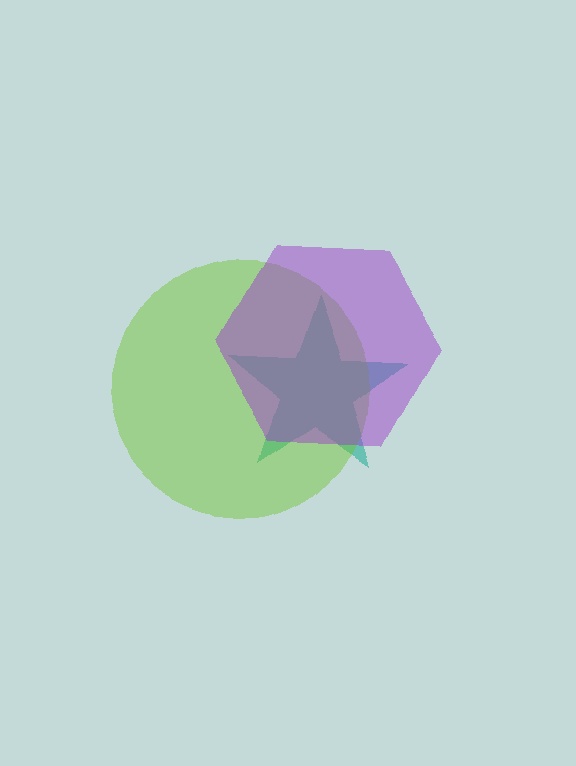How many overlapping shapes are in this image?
There are 3 overlapping shapes in the image.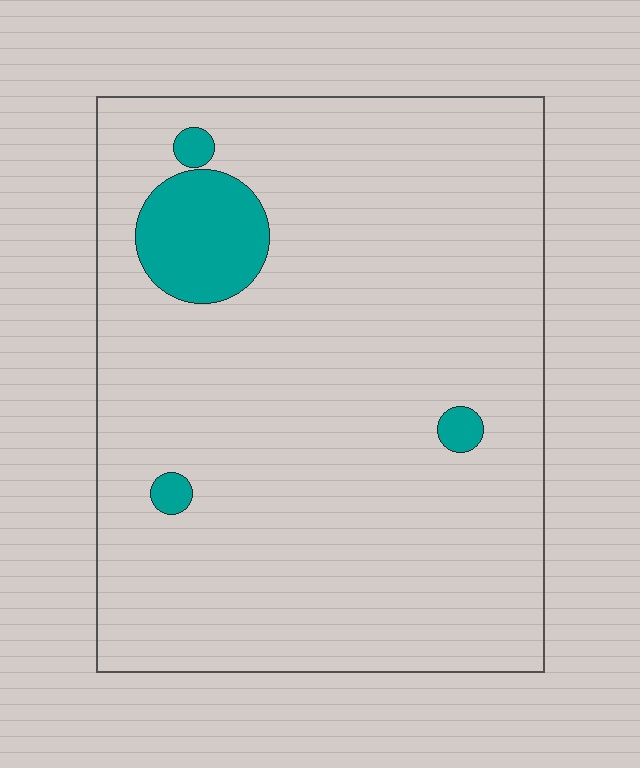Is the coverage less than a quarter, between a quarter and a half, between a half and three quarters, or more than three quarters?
Less than a quarter.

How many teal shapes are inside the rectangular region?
4.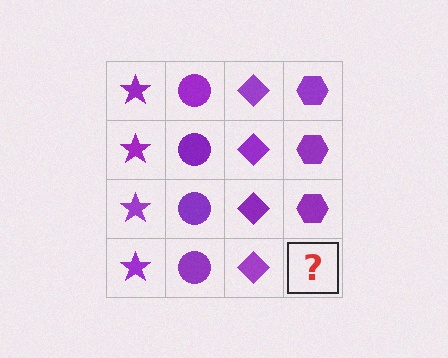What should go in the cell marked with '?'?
The missing cell should contain a purple hexagon.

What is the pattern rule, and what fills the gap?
The rule is that each column has a consistent shape. The gap should be filled with a purple hexagon.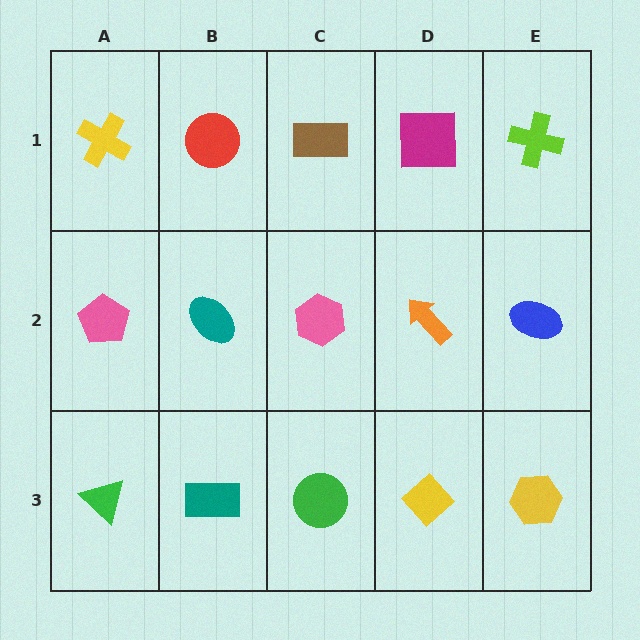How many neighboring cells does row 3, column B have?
3.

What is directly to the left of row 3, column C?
A teal rectangle.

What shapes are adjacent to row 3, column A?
A pink pentagon (row 2, column A), a teal rectangle (row 3, column B).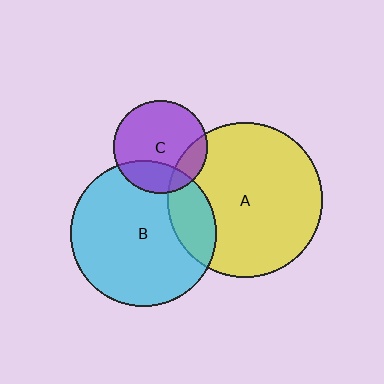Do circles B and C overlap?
Yes.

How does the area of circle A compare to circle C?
Approximately 2.7 times.